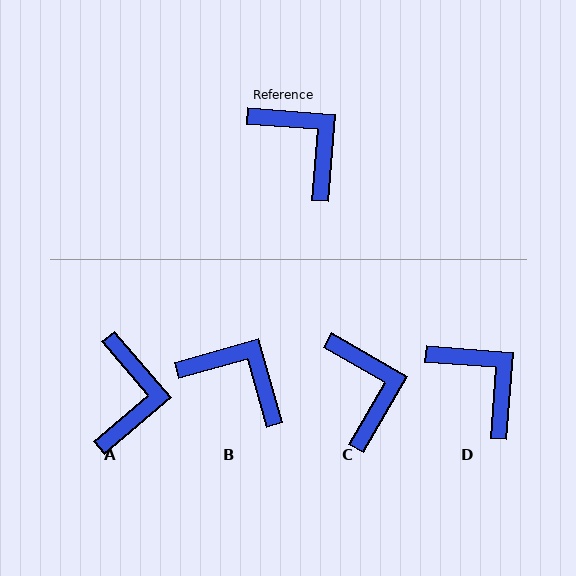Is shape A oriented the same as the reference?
No, it is off by about 45 degrees.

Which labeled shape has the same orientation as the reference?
D.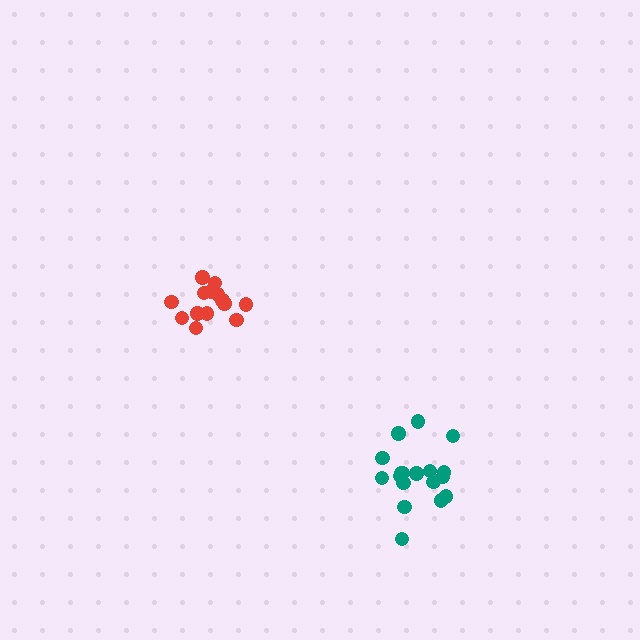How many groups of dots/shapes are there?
There are 2 groups.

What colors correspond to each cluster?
The clusters are colored: red, teal.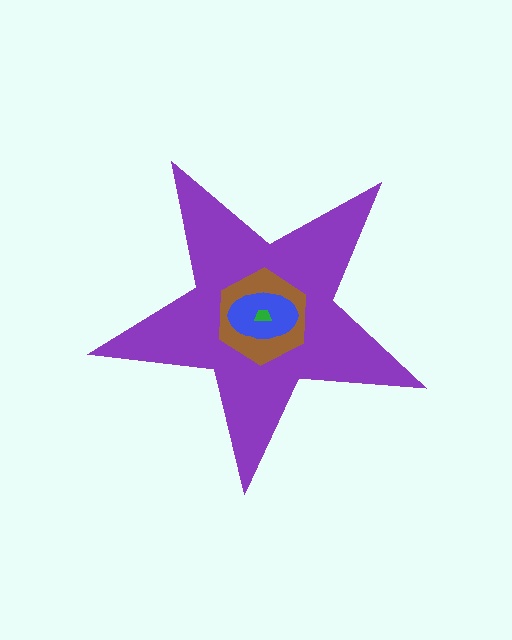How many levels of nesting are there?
4.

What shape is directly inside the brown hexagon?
The blue ellipse.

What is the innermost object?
The green trapezoid.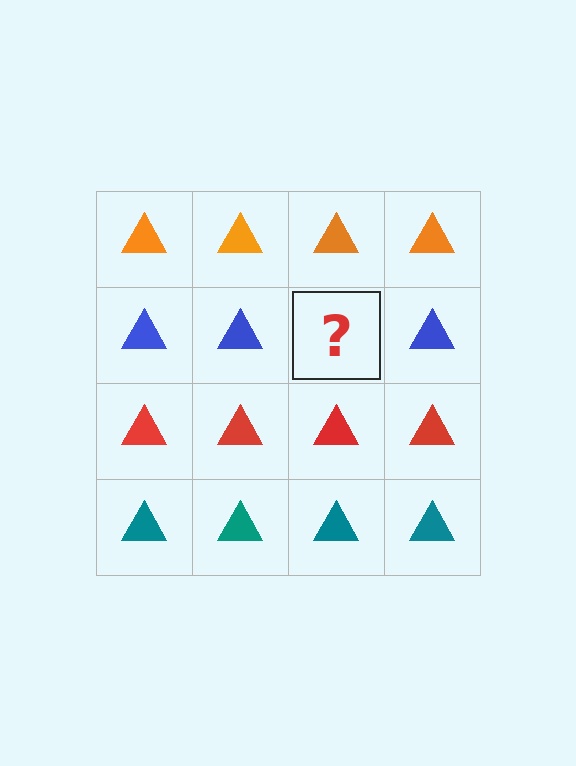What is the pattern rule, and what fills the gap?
The rule is that each row has a consistent color. The gap should be filled with a blue triangle.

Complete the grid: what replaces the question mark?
The question mark should be replaced with a blue triangle.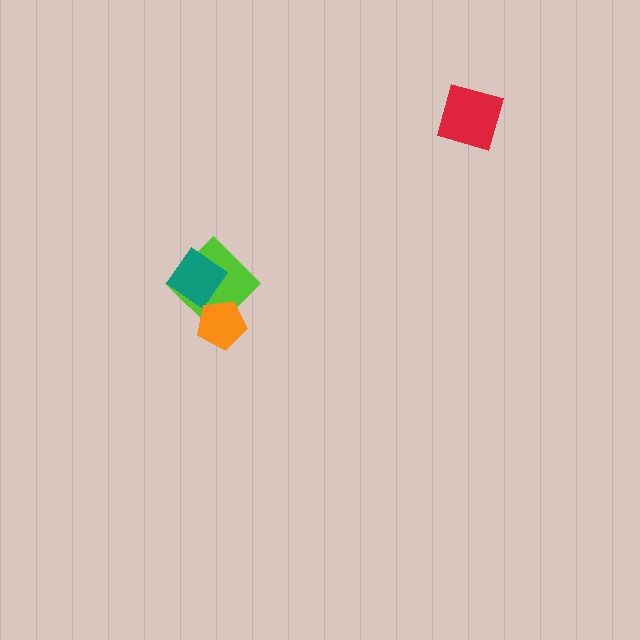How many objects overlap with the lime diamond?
2 objects overlap with the lime diamond.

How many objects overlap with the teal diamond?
1 object overlaps with the teal diamond.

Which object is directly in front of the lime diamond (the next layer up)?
The teal diamond is directly in front of the lime diamond.